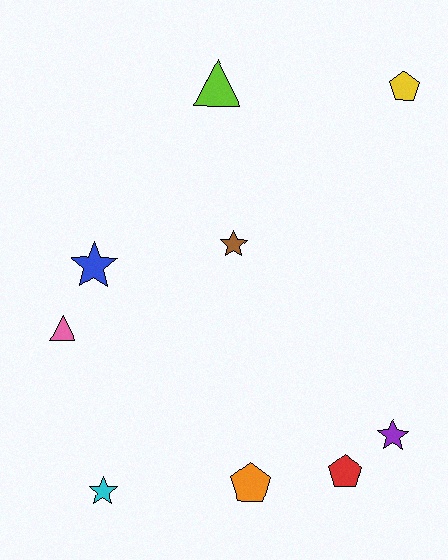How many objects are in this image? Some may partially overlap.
There are 9 objects.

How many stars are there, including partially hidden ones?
There are 4 stars.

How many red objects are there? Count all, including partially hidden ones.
There is 1 red object.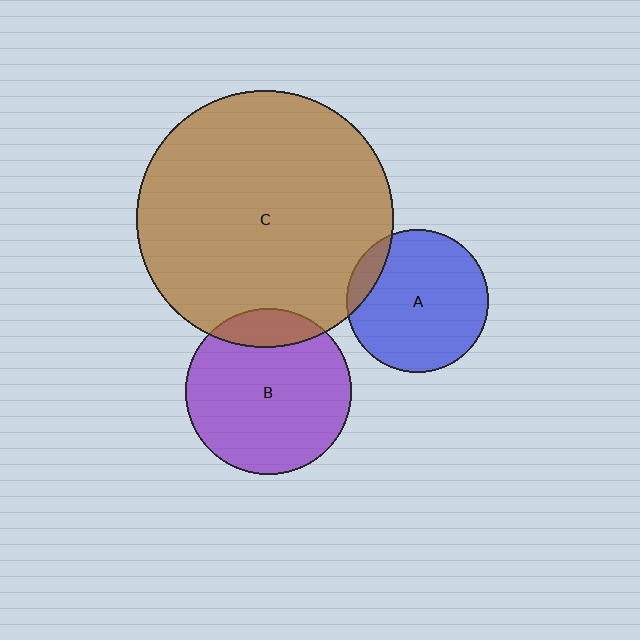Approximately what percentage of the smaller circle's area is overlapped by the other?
Approximately 15%.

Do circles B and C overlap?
Yes.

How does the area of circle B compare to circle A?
Approximately 1.4 times.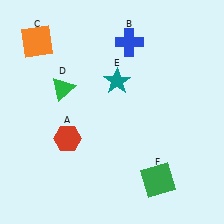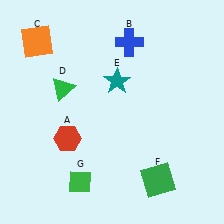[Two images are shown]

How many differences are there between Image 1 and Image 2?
There is 1 difference between the two images.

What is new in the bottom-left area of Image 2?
A green diamond (G) was added in the bottom-left area of Image 2.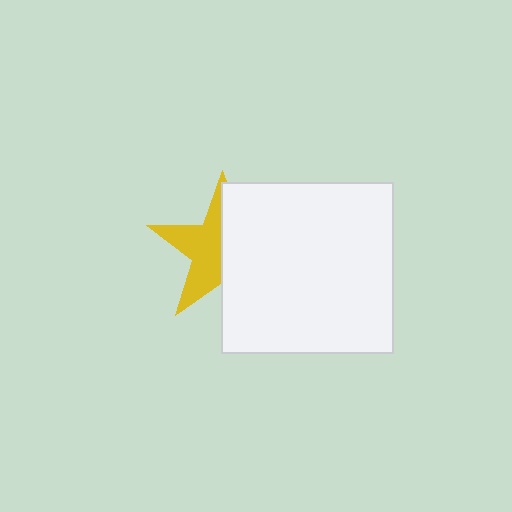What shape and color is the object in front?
The object in front is a white square.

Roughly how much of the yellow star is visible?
About half of it is visible (roughly 49%).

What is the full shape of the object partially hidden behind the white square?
The partially hidden object is a yellow star.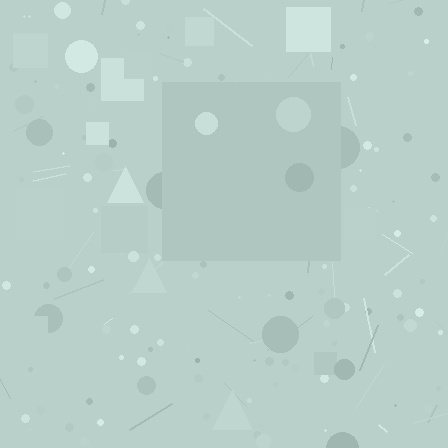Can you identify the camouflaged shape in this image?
The camouflaged shape is a square.